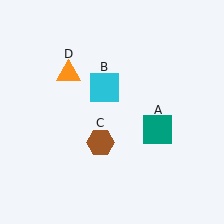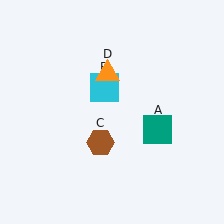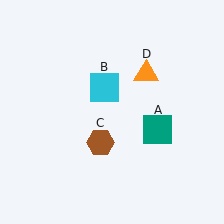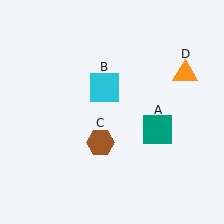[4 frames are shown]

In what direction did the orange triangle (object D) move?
The orange triangle (object D) moved right.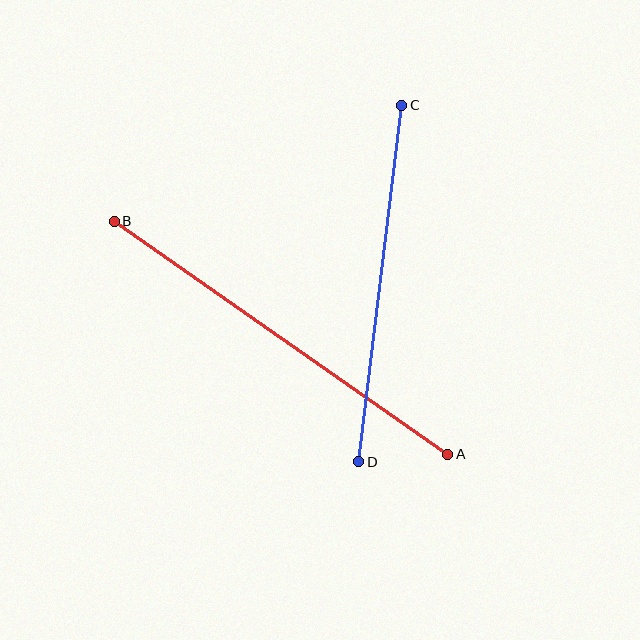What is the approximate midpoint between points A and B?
The midpoint is at approximately (281, 338) pixels.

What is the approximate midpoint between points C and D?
The midpoint is at approximately (380, 283) pixels.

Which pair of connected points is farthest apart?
Points A and B are farthest apart.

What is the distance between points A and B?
The distance is approximately 407 pixels.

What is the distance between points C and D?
The distance is approximately 359 pixels.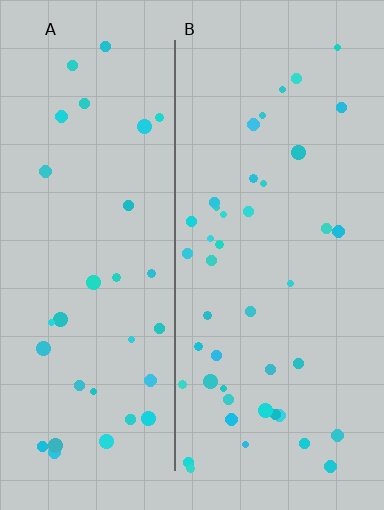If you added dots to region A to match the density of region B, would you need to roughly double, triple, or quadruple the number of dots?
Approximately double.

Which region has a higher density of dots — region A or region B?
B (the right).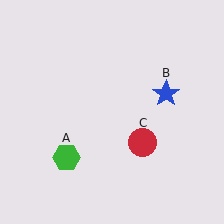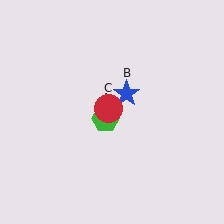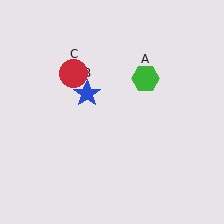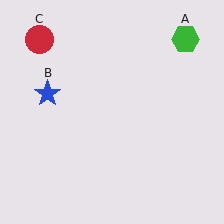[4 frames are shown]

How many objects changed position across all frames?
3 objects changed position: green hexagon (object A), blue star (object B), red circle (object C).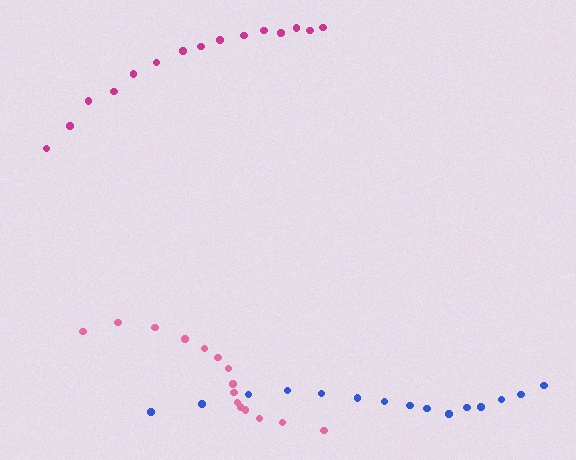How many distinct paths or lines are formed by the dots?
There are 3 distinct paths.